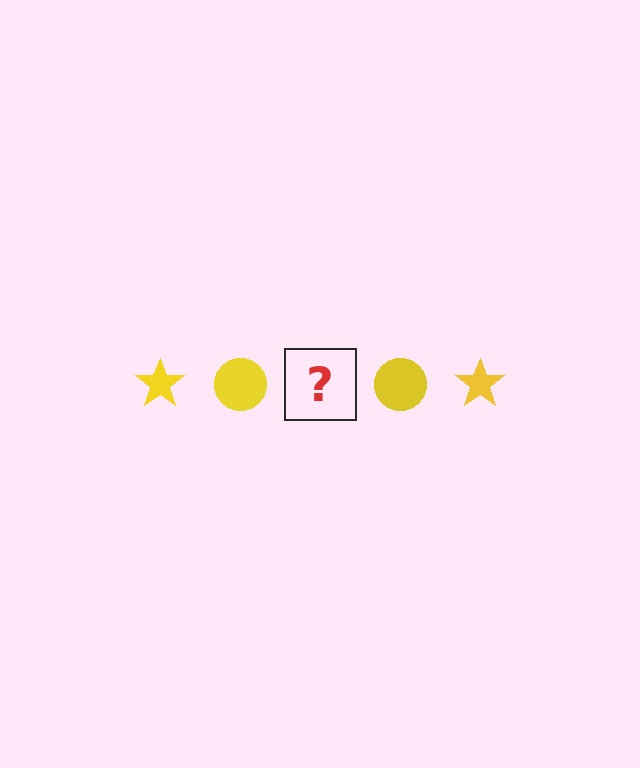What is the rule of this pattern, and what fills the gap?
The rule is that the pattern cycles through star, circle shapes in yellow. The gap should be filled with a yellow star.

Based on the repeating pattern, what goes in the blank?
The blank should be a yellow star.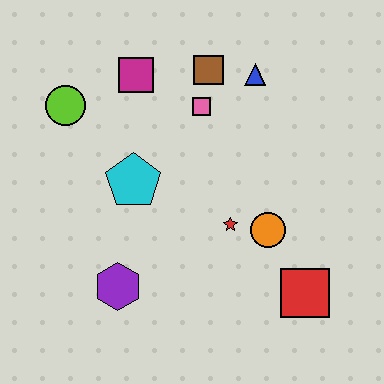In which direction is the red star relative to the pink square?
The red star is below the pink square.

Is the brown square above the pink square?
Yes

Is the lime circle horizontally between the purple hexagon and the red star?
No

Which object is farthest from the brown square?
The red square is farthest from the brown square.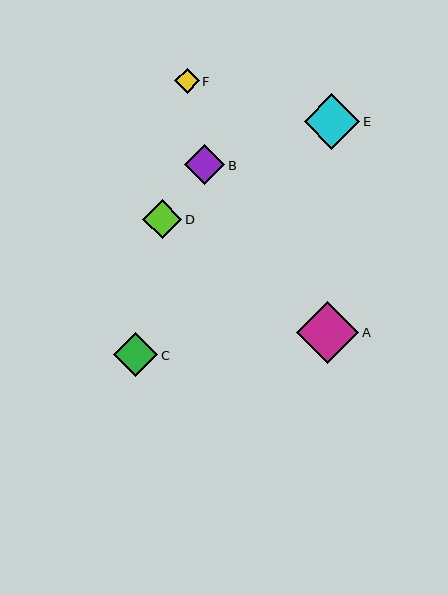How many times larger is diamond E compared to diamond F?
Diamond E is approximately 2.3 times the size of diamond F.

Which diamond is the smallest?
Diamond F is the smallest with a size of approximately 24 pixels.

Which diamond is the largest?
Diamond A is the largest with a size of approximately 62 pixels.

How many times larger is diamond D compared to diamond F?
Diamond D is approximately 1.6 times the size of diamond F.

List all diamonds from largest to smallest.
From largest to smallest: A, E, C, B, D, F.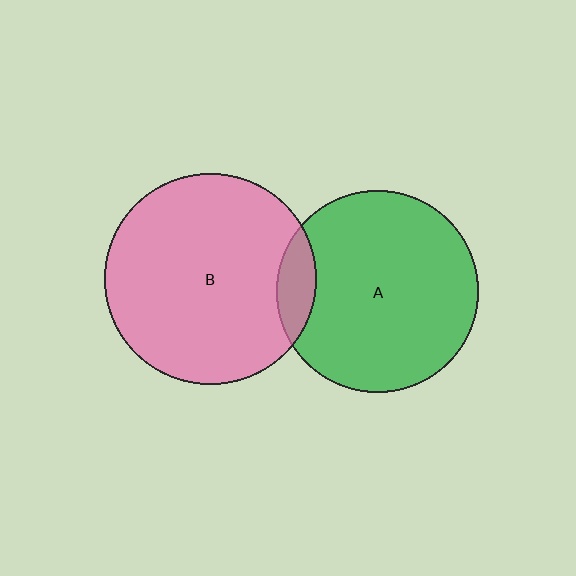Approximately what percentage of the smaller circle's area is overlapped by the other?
Approximately 10%.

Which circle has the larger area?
Circle B (pink).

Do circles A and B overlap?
Yes.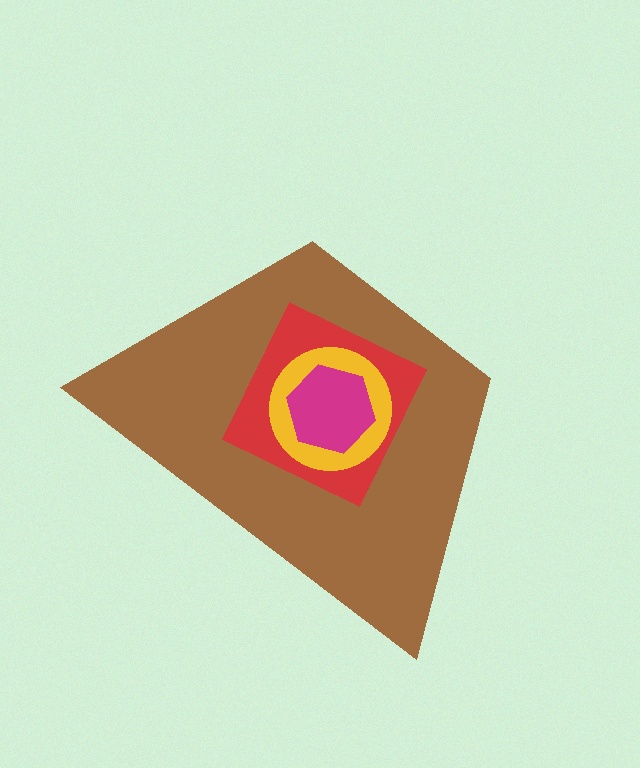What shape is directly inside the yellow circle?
The magenta hexagon.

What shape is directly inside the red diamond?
The yellow circle.